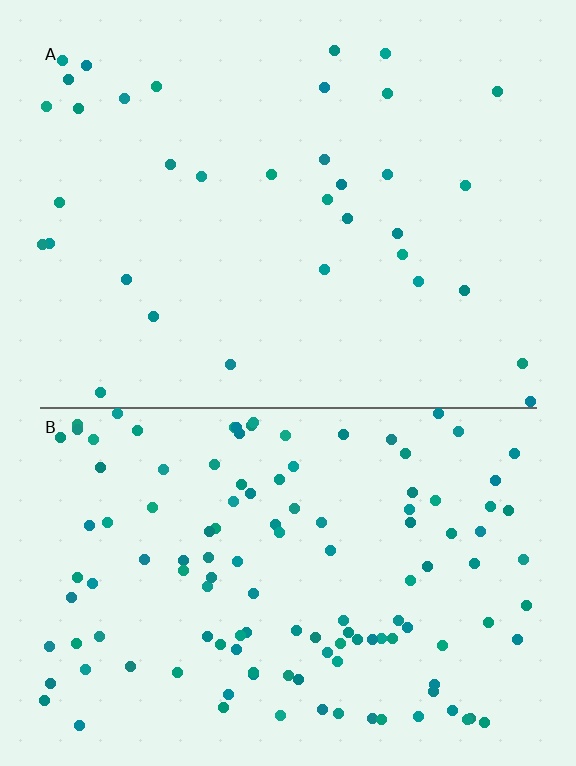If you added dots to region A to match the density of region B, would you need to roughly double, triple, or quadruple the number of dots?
Approximately quadruple.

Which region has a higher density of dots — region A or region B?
B (the bottom).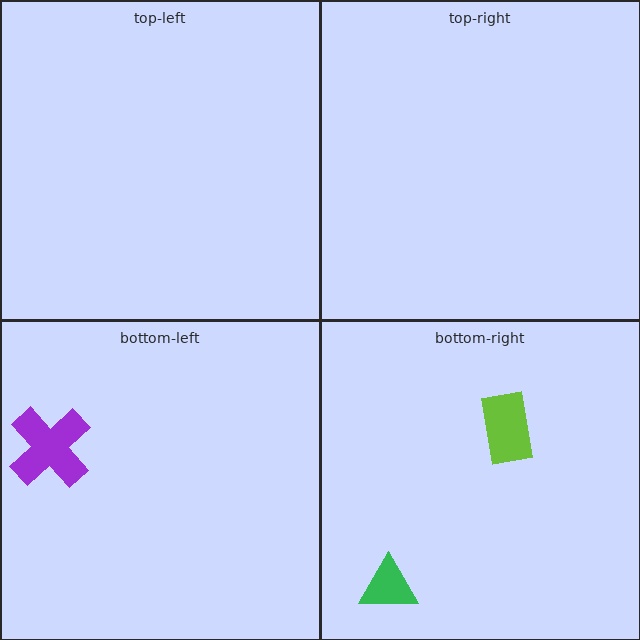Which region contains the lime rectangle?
The bottom-right region.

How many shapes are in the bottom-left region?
1.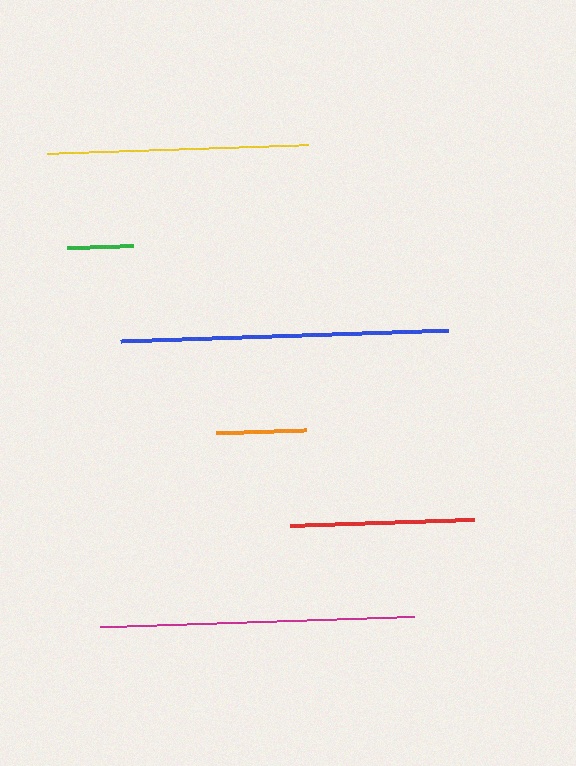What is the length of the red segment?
The red segment is approximately 184 pixels long.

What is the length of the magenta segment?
The magenta segment is approximately 314 pixels long.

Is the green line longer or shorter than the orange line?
The orange line is longer than the green line.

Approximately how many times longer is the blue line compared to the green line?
The blue line is approximately 5.0 times the length of the green line.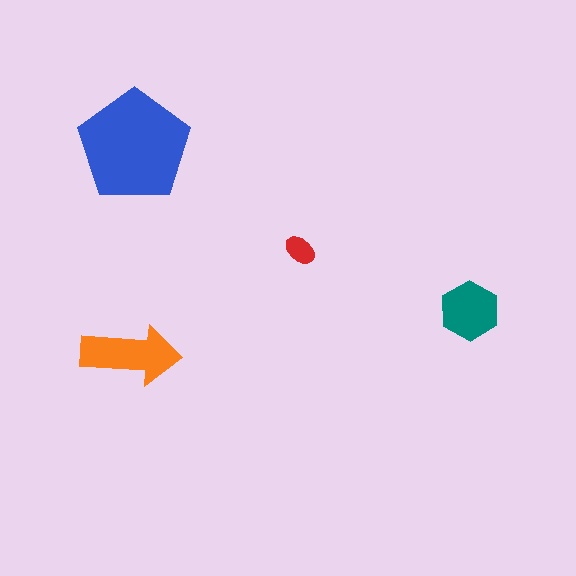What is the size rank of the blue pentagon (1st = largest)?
1st.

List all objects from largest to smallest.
The blue pentagon, the orange arrow, the teal hexagon, the red ellipse.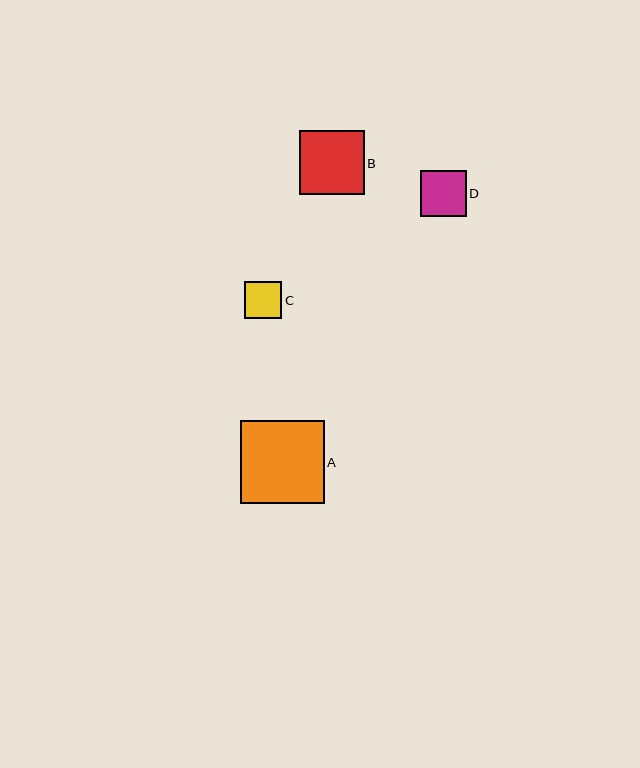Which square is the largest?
Square A is the largest with a size of approximately 84 pixels.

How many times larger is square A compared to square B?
Square A is approximately 1.3 times the size of square B.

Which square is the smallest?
Square C is the smallest with a size of approximately 37 pixels.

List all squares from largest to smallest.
From largest to smallest: A, B, D, C.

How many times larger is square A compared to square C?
Square A is approximately 2.3 times the size of square C.